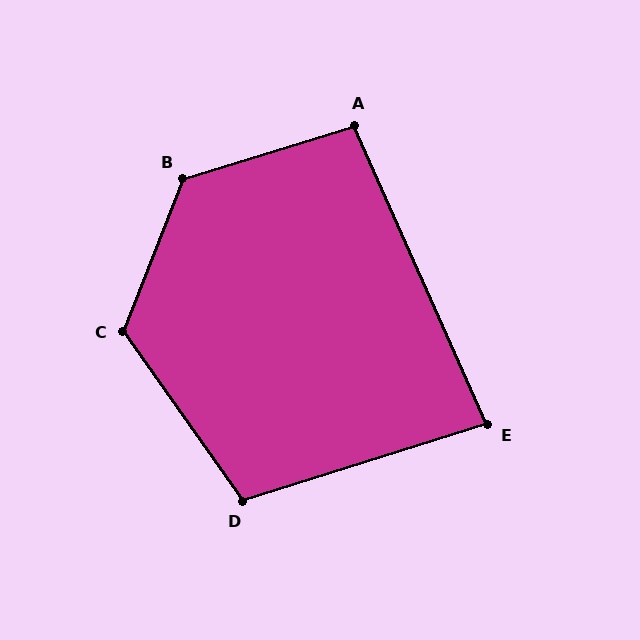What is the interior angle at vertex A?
Approximately 97 degrees (obtuse).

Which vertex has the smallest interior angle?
E, at approximately 84 degrees.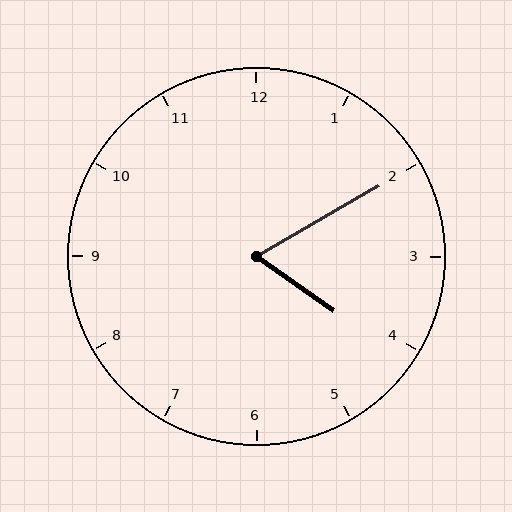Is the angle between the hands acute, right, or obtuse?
It is acute.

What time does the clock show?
4:10.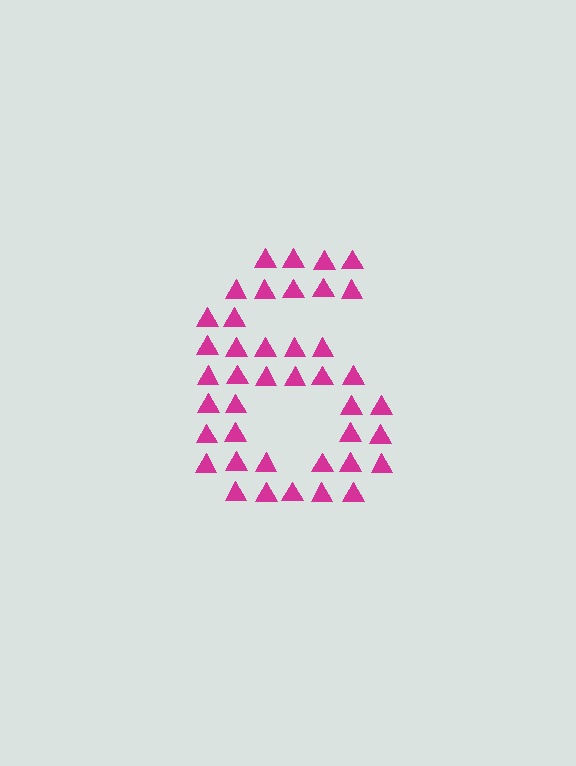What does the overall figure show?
The overall figure shows the digit 6.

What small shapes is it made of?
It is made of small triangles.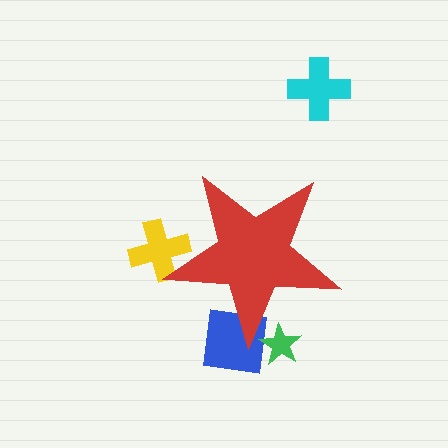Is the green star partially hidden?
Yes, the green star is partially hidden behind the red star.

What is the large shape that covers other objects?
A red star.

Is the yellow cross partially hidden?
Yes, the yellow cross is partially hidden behind the red star.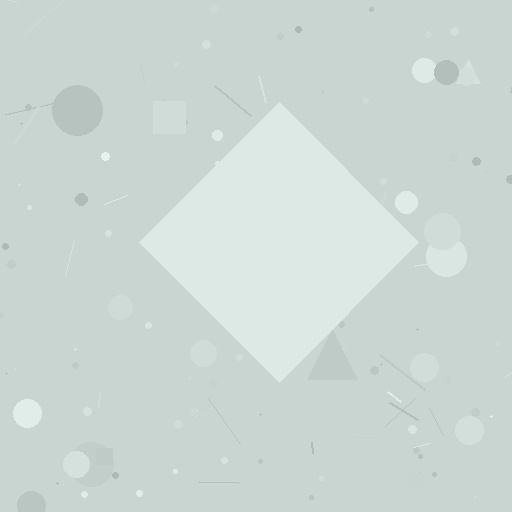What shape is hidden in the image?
A diamond is hidden in the image.